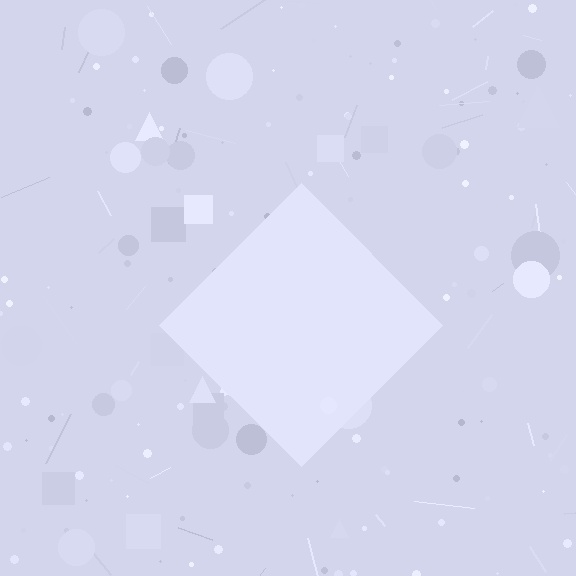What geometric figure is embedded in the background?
A diamond is embedded in the background.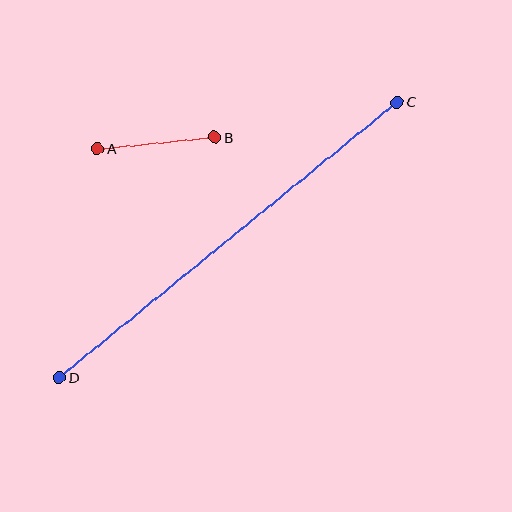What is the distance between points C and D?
The distance is approximately 436 pixels.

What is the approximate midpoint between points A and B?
The midpoint is at approximately (156, 143) pixels.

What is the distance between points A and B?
The distance is approximately 118 pixels.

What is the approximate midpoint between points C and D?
The midpoint is at approximately (228, 240) pixels.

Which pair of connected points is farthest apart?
Points C and D are farthest apart.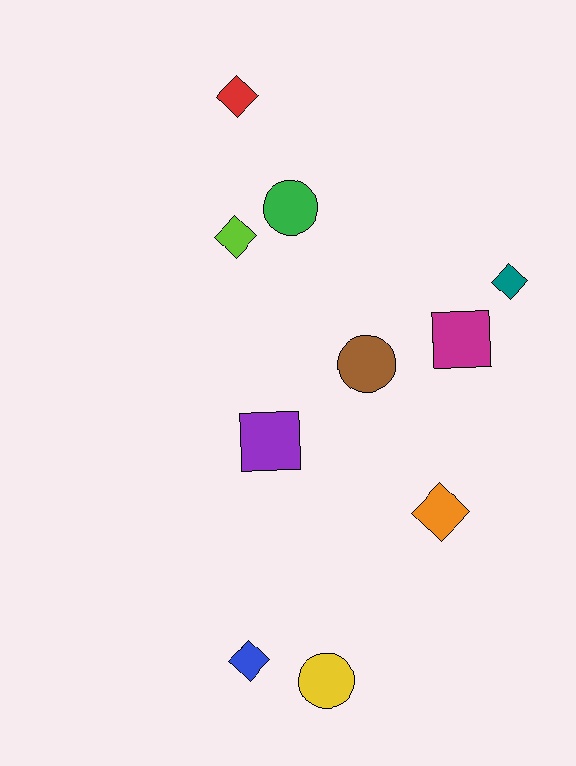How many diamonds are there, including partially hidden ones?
There are 5 diamonds.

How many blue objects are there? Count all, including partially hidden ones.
There is 1 blue object.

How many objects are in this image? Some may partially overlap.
There are 10 objects.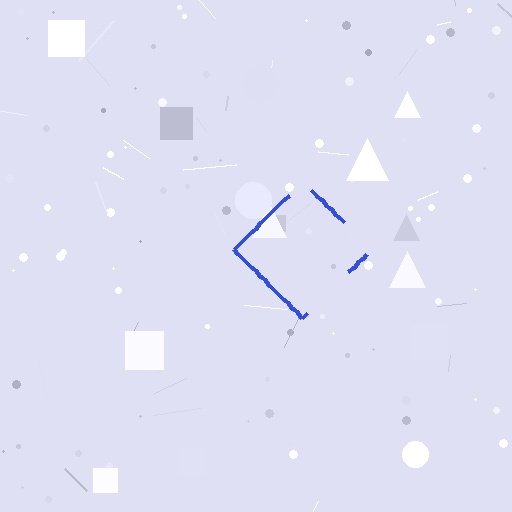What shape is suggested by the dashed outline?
The dashed outline suggests a diamond.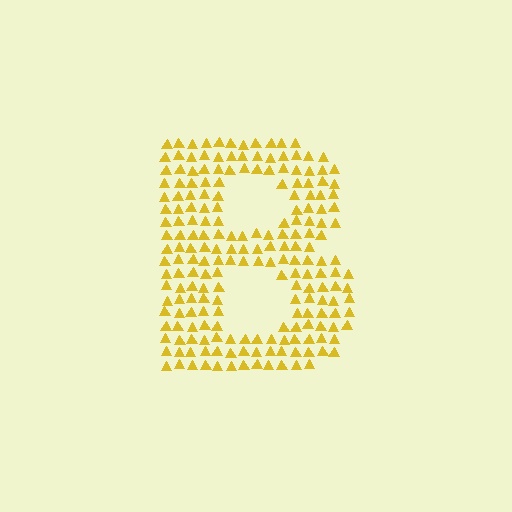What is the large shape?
The large shape is the letter B.